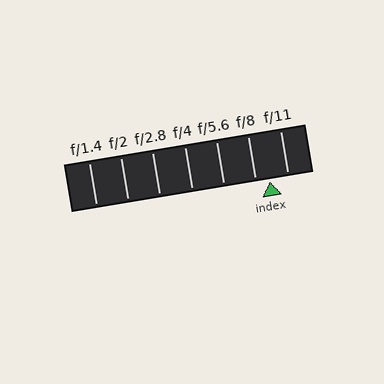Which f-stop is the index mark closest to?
The index mark is closest to f/8.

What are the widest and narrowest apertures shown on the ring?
The widest aperture shown is f/1.4 and the narrowest is f/11.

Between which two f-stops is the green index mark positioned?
The index mark is between f/8 and f/11.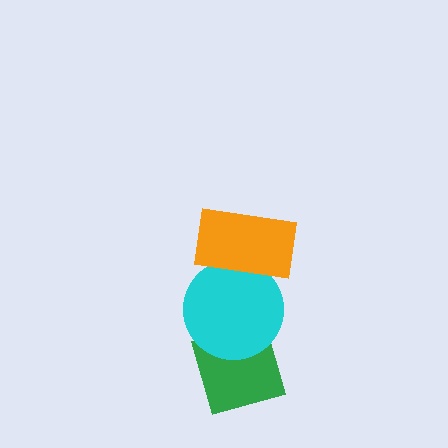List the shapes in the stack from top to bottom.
From top to bottom: the orange rectangle, the cyan circle, the green diamond.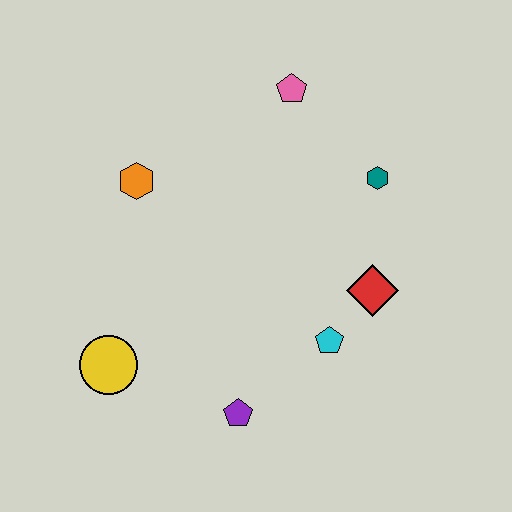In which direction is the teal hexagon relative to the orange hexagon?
The teal hexagon is to the right of the orange hexagon.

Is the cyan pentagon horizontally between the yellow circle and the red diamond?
Yes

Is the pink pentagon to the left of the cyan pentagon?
Yes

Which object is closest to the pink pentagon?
The teal hexagon is closest to the pink pentagon.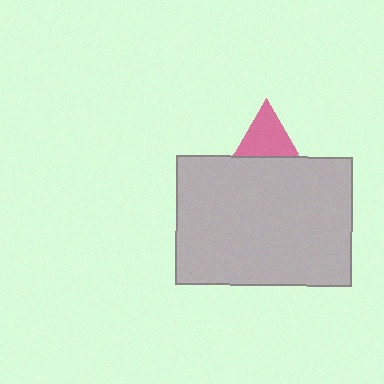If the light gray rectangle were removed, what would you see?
You would see the complete pink triangle.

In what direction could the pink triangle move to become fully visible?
The pink triangle could move up. That would shift it out from behind the light gray rectangle entirely.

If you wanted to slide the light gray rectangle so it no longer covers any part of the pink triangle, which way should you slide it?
Slide it down — that is the most direct way to separate the two shapes.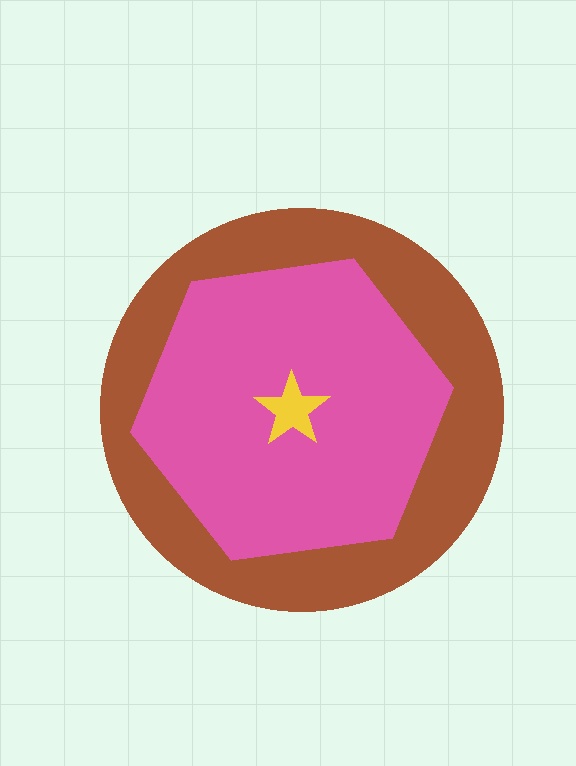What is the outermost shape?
The brown circle.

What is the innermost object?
The yellow star.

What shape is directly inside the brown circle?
The pink hexagon.